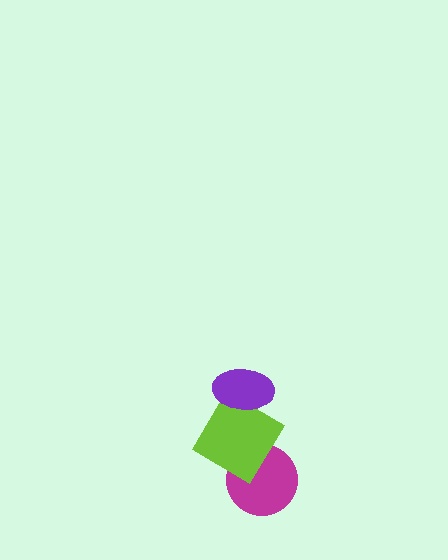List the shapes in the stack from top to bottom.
From top to bottom: the purple ellipse, the lime diamond, the magenta circle.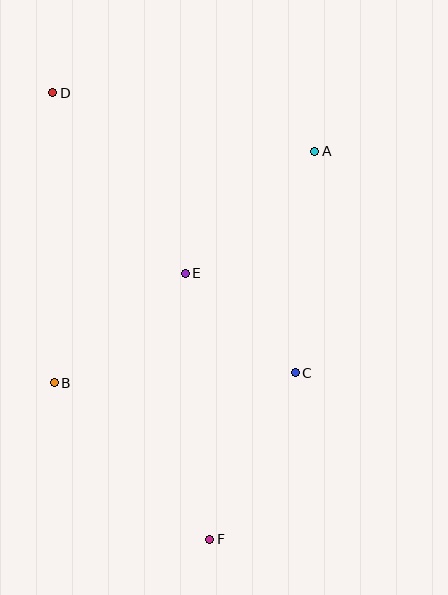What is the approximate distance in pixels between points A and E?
The distance between A and E is approximately 178 pixels.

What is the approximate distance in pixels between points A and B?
The distance between A and B is approximately 348 pixels.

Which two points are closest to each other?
Points C and E are closest to each other.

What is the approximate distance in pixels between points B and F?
The distance between B and F is approximately 220 pixels.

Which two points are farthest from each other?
Points D and F are farthest from each other.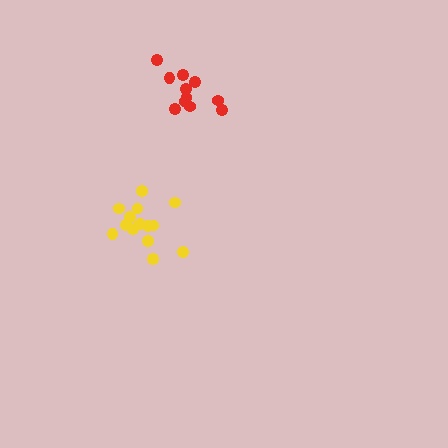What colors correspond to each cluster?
The clusters are colored: red, yellow.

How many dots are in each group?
Group 1: 11 dots, Group 2: 14 dots (25 total).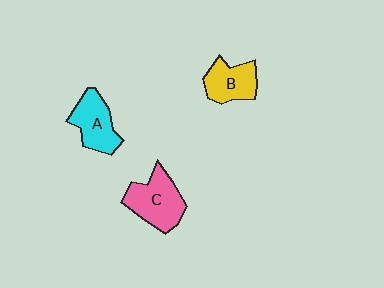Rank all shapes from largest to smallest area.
From largest to smallest: C (pink), A (cyan), B (yellow).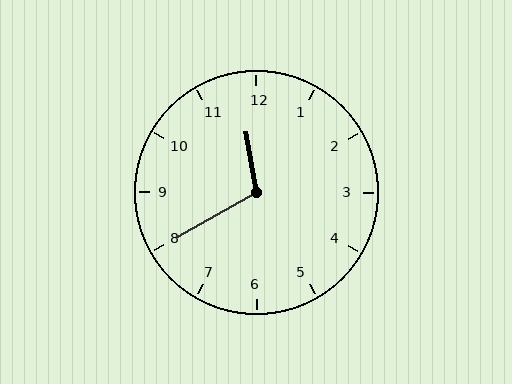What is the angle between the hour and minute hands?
Approximately 110 degrees.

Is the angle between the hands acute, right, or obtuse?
It is obtuse.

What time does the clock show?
11:40.